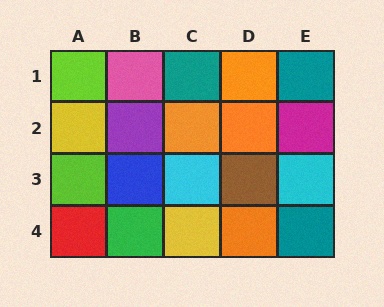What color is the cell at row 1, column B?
Pink.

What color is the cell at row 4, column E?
Teal.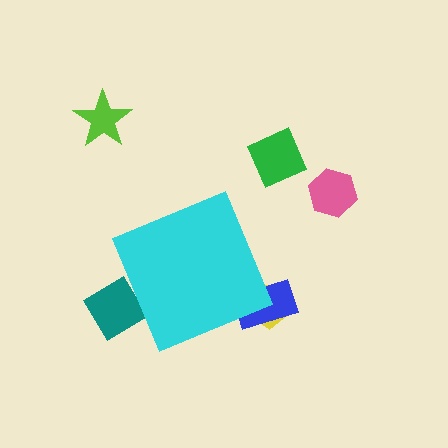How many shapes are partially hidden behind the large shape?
3 shapes are partially hidden.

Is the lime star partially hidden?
No, the lime star is fully visible.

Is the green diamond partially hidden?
No, the green diamond is fully visible.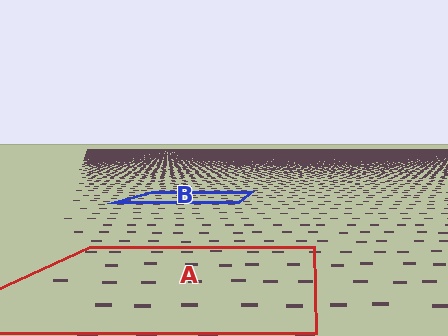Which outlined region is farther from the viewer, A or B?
Region B is farther from the viewer — the texture elements inside it appear smaller and more densely packed.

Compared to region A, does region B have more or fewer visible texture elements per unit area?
Region B has more texture elements per unit area — they are packed more densely because it is farther away.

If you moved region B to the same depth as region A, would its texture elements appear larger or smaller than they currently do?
They would appear larger. At a closer depth, the same texture elements are projected at a bigger on-screen size.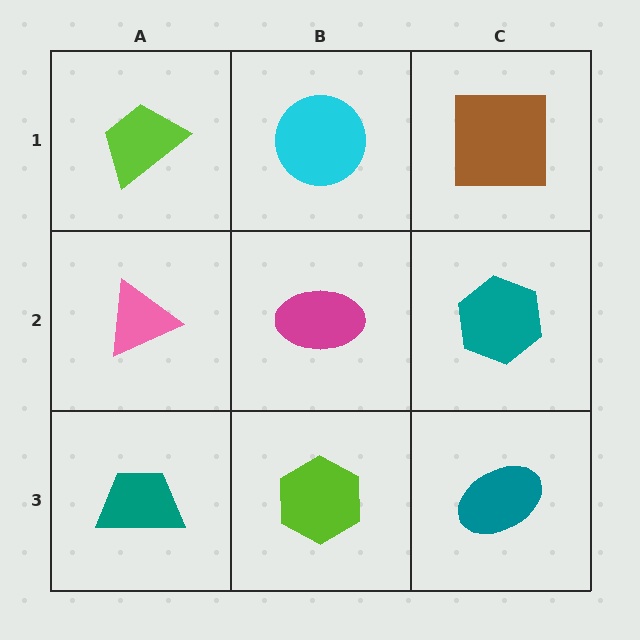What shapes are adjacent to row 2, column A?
A lime trapezoid (row 1, column A), a teal trapezoid (row 3, column A), a magenta ellipse (row 2, column B).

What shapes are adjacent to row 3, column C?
A teal hexagon (row 2, column C), a lime hexagon (row 3, column B).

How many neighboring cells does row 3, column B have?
3.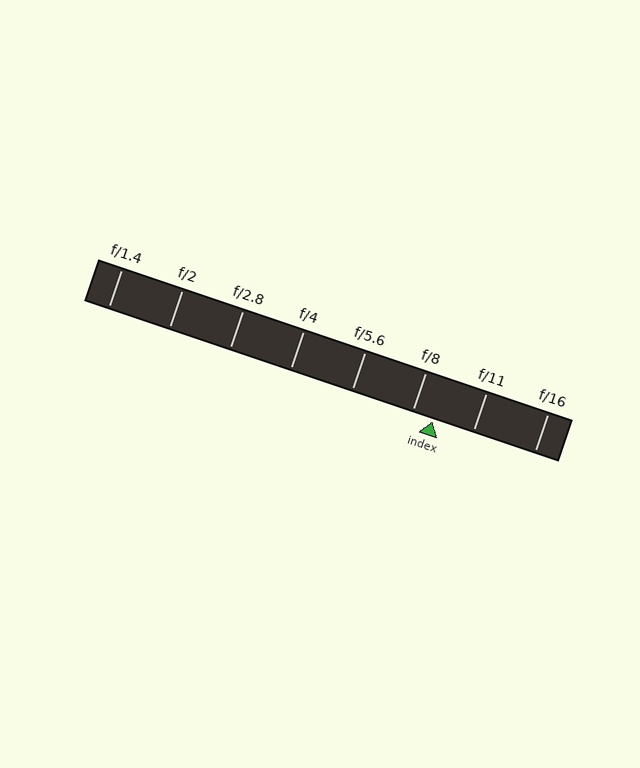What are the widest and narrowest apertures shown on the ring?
The widest aperture shown is f/1.4 and the narrowest is f/16.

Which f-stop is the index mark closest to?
The index mark is closest to f/8.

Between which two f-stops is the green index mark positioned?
The index mark is between f/8 and f/11.